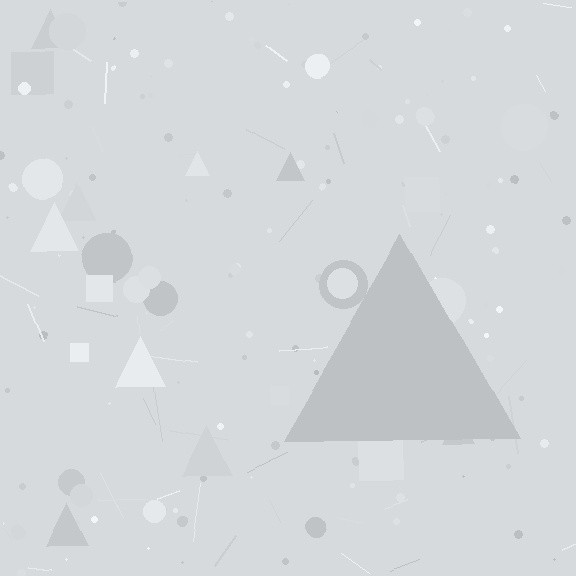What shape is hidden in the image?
A triangle is hidden in the image.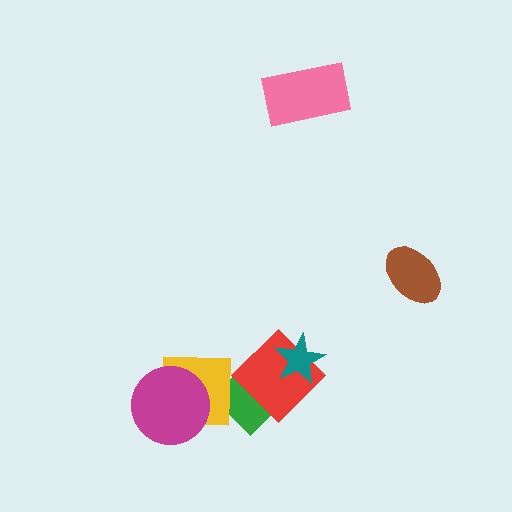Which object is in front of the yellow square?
The magenta circle is in front of the yellow square.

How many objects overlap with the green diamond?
2 objects overlap with the green diamond.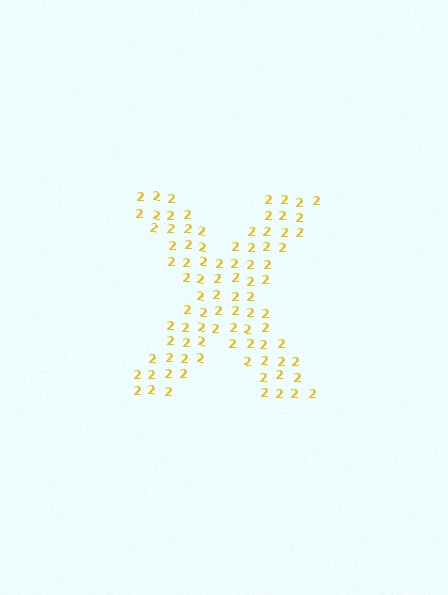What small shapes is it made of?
It is made of small digit 2's.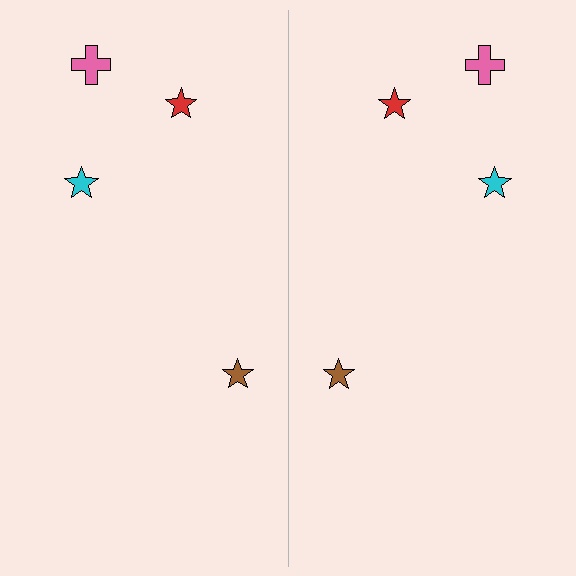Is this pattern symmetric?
Yes, this pattern has bilateral (reflection) symmetry.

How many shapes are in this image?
There are 8 shapes in this image.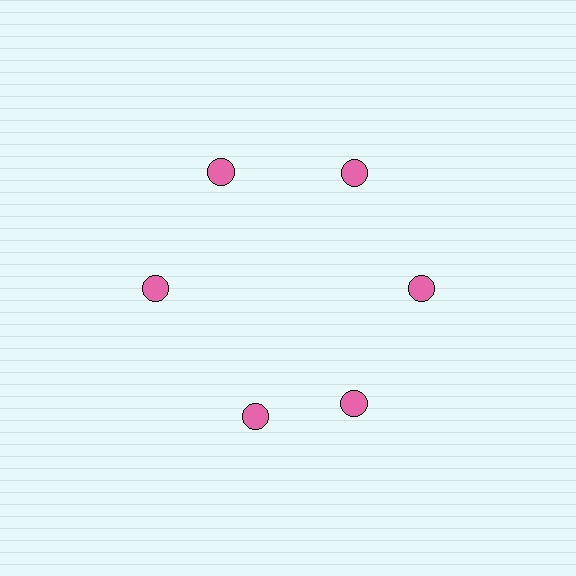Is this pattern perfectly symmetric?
No. The 6 pink circles are arranged in a ring, but one element near the 7 o'clock position is rotated out of alignment along the ring, breaking the 6-fold rotational symmetry.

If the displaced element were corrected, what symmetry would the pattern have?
It would have 6-fold rotational symmetry — the pattern would map onto itself every 60 degrees.